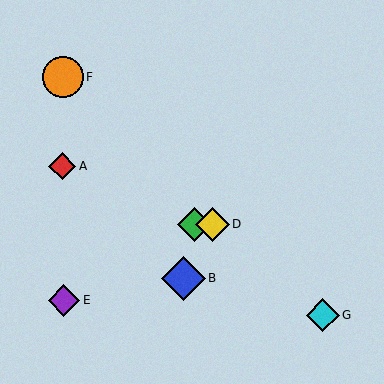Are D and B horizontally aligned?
No, D is at y≈224 and B is at y≈278.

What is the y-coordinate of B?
Object B is at y≈278.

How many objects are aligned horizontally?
2 objects (C, D) are aligned horizontally.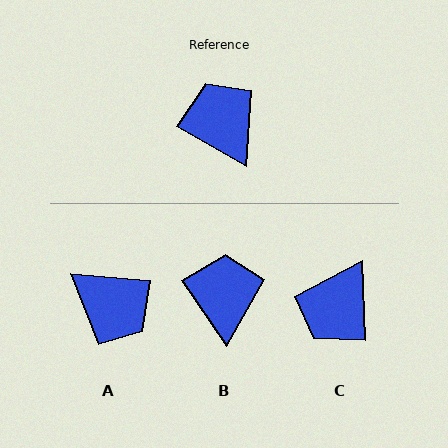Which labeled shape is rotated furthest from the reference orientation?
A, about 155 degrees away.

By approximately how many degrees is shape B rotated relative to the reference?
Approximately 25 degrees clockwise.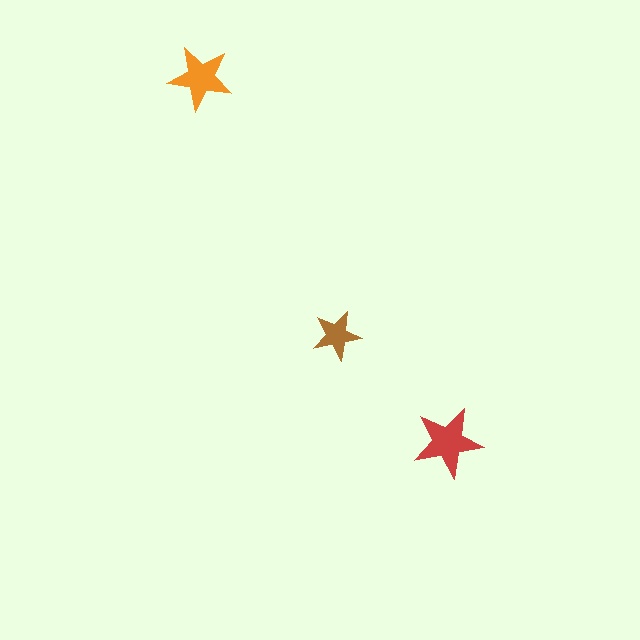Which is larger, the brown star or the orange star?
The orange one.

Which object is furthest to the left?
The orange star is leftmost.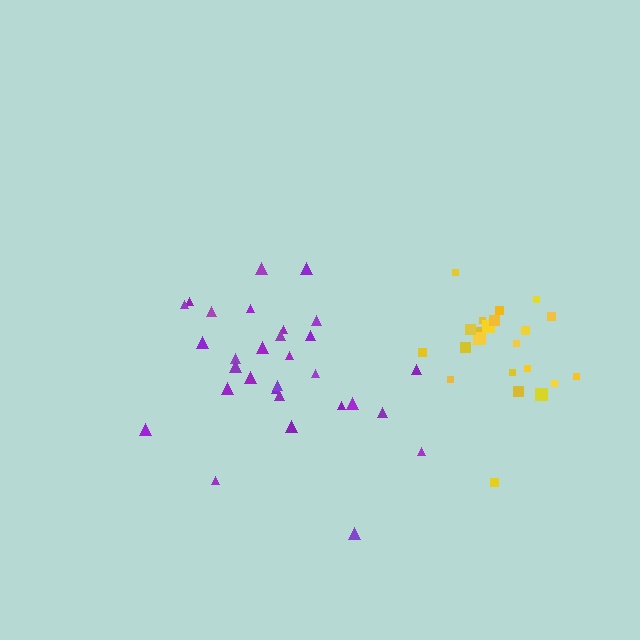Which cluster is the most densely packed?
Yellow.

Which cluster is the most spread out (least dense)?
Purple.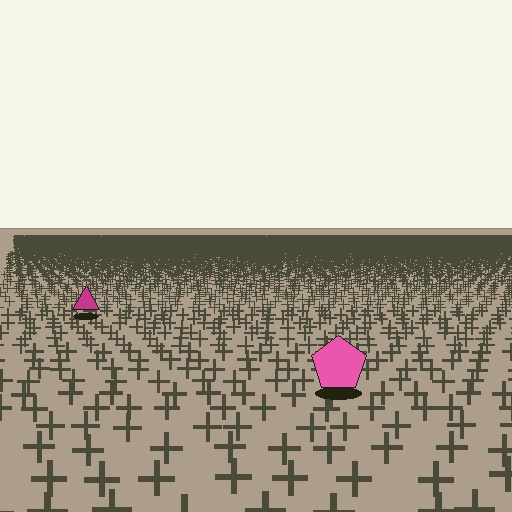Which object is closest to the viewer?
The pink pentagon is closest. The texture marks near it are larger and more spread out.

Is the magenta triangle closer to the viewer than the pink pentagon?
No. The pink pentagon is closer — you can tell from the texture gradient: the ground texture is coarser near it.